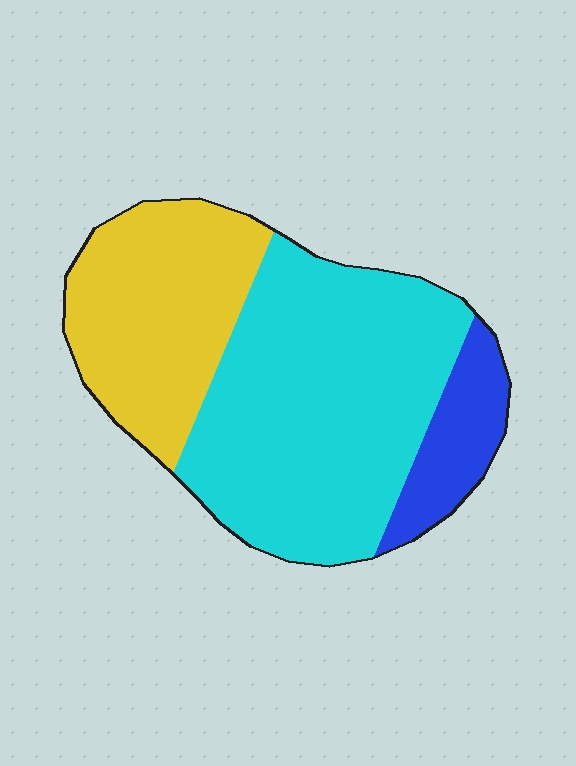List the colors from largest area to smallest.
From largest to smallest: cyan, yellow, blue.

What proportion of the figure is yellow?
Yellow covers around 30% of the figure.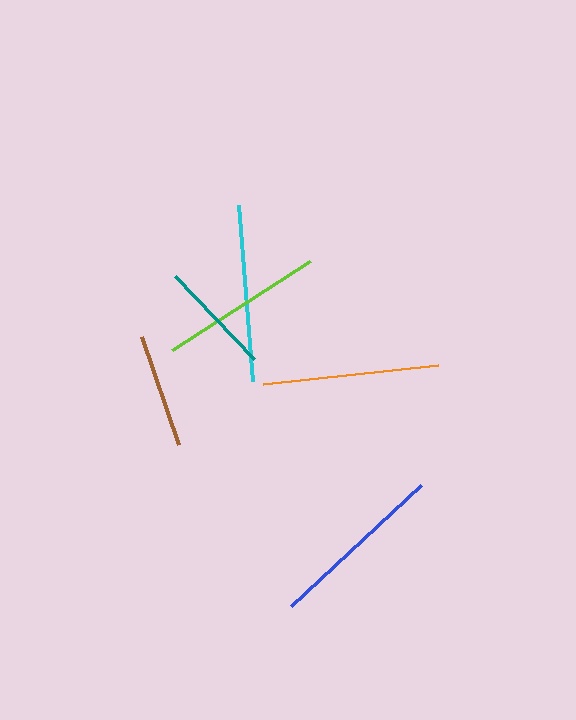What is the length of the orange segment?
The orange segment is approximately 177 pixels long.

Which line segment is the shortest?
The brown line is the shortest at approximately 113 pixels.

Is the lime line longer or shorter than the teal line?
The lime line is longer than the teal line.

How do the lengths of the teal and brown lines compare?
The teal and brown lines are approximately the same length.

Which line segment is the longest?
The blue line is the longest at approximately 178 pixels.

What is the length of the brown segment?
The brown segment is approximately 113 pixels long.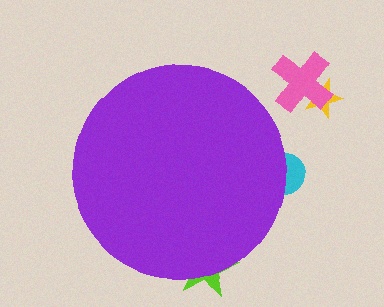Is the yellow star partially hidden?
No, the yellow star is fully visible.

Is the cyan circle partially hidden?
Yes, the cyan circle is partially hidden behind the purple circle.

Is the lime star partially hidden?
Yes, the lime star is partially hidden behind the purple circle.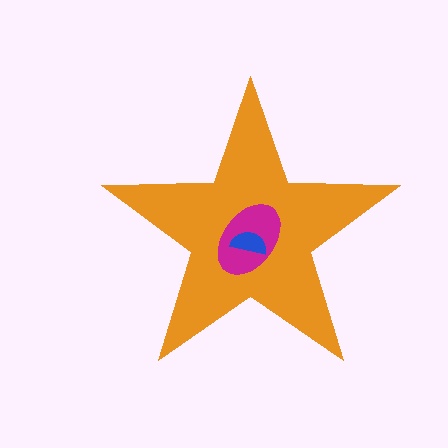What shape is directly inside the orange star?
The magenta ellipse.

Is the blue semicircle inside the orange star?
Yes.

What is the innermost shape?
The blue semicircle.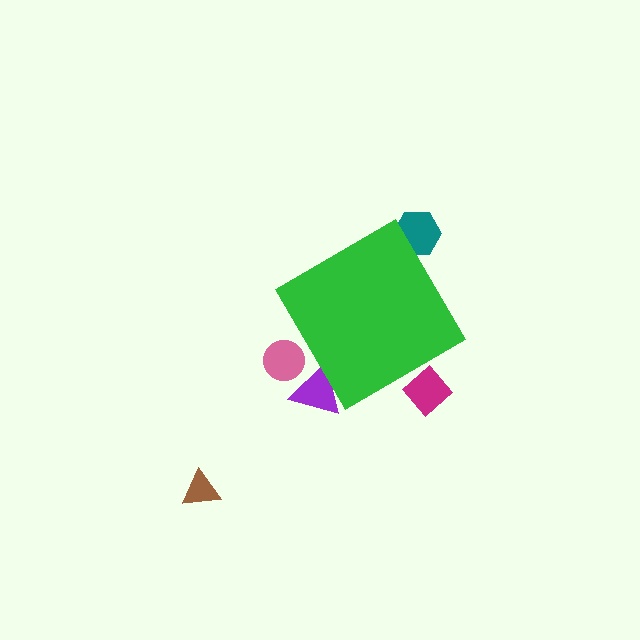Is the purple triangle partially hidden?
Yes, the purple triangle is partially hidden behind the green diamond.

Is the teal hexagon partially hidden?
Yes, the teal hexagon is partially hidden behind the green diamond.